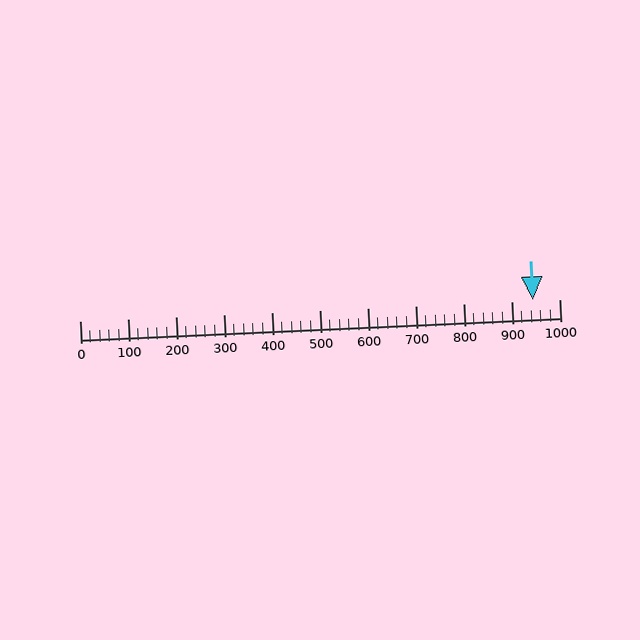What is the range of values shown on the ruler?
The ruler shows values from 0 to 1000.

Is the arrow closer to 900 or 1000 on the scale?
The arrow is closer to 900.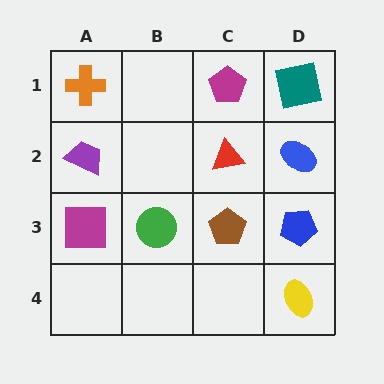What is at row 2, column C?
A red triangle.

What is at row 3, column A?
A magenta square.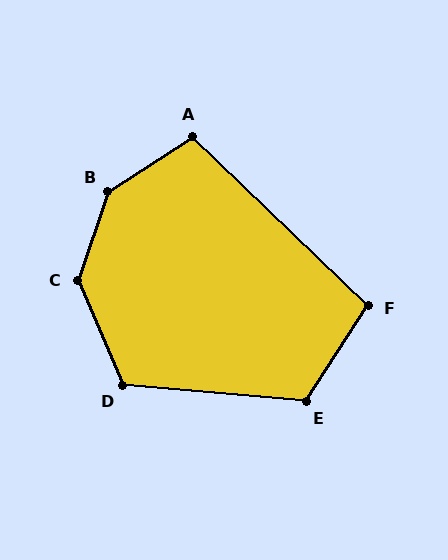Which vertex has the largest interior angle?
B, at approximately 141 degrees.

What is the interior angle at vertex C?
Approximately 138 degrees (obtuse).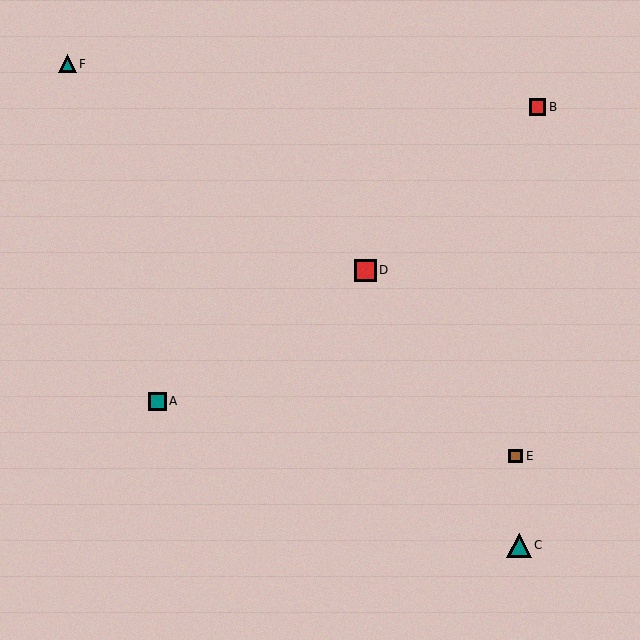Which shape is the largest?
The teal triangle (labeled C) is the largest.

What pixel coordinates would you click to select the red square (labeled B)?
Click at (537, 107) to select the red square B.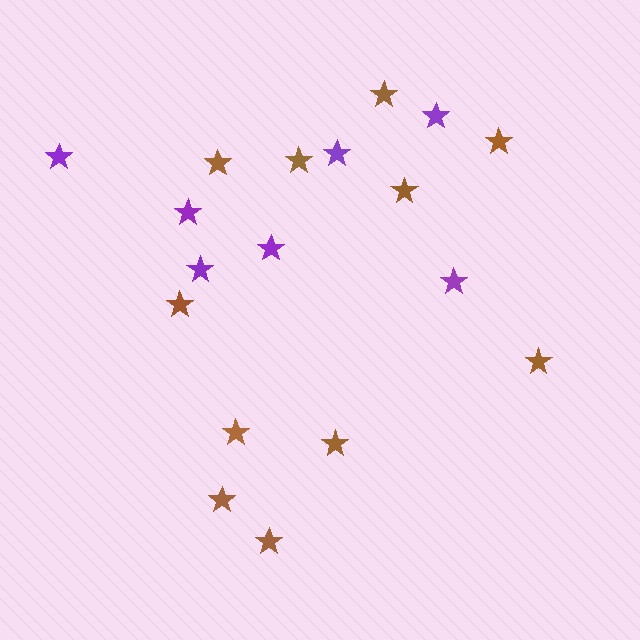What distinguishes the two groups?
There are 2 groups: one group of brown stars (11) and one group of purple stars (7).